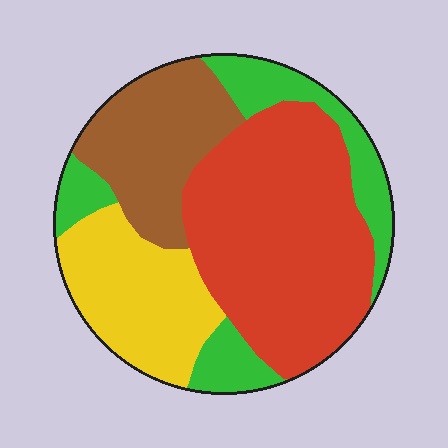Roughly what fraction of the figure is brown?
Brown takes up about one fifth (1/5) of the figure.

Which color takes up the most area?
Red, at roughly 40%.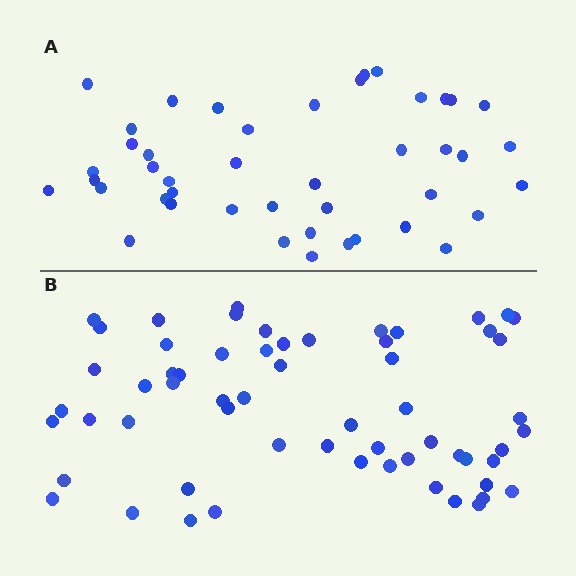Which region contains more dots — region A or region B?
Region B (the bottom region) has more dots.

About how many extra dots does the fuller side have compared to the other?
Region B has approximately 15 more dots than region A.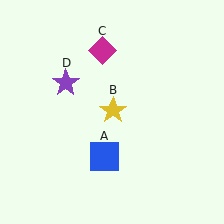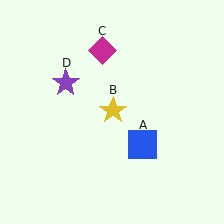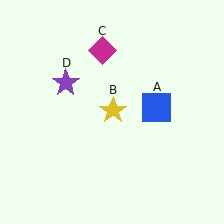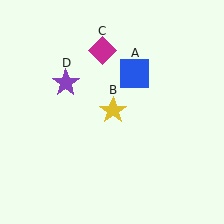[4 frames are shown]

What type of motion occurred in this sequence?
The blue square (object A) rotated counterclockwise around the center of the scene.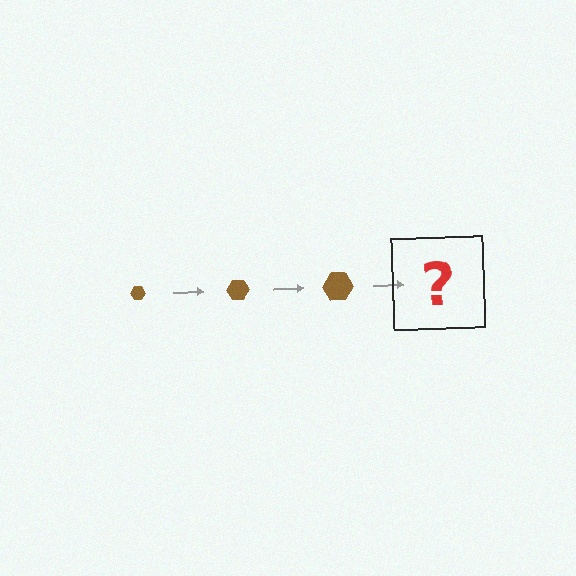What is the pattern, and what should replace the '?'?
The pattern is that the hexagon gets progressively larger each step. The '?' should be a brown hexagon, larger than the previous one.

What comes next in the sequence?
The next element should be a brown hexagon, larger than the previous one.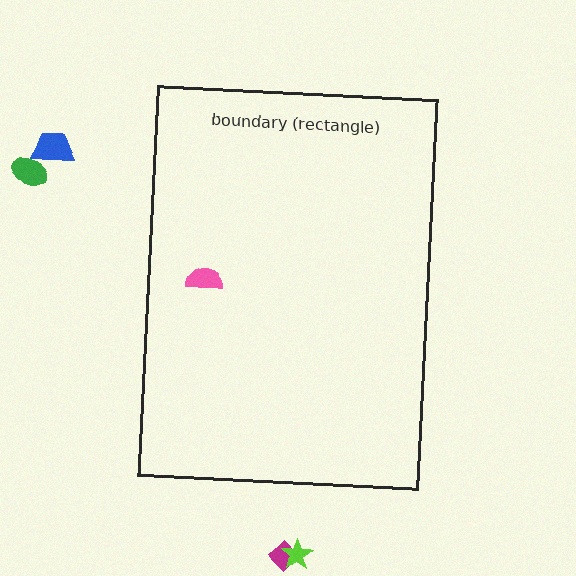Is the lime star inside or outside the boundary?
Outside.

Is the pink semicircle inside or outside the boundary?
Inside.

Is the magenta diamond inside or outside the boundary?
Outside.